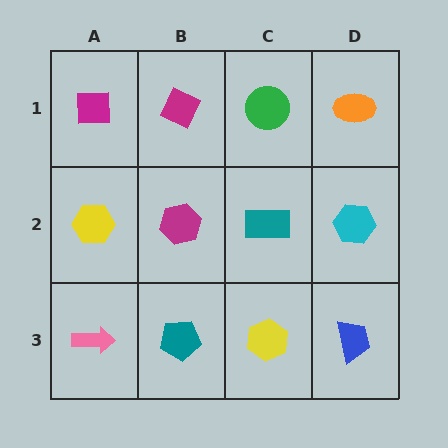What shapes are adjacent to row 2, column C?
A green circle (row 1, column C), a yellow hexagon (row 3, column C), a magenta hexagon (row 2, column B), a cyan hexagon (row 2, column D).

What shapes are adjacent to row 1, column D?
A cyan hexagon (row 2, column D), a green circle (row 1, column C).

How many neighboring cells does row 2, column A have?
3.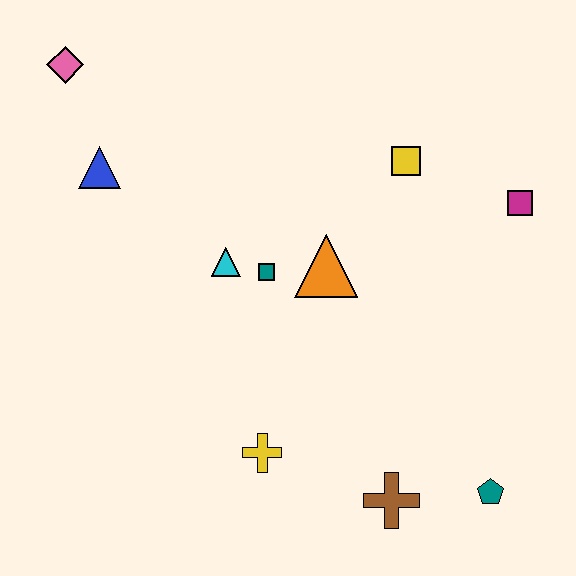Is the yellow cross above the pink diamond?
No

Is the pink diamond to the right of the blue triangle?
No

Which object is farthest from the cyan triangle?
The teal pentagon is farthest from the cyan triangle.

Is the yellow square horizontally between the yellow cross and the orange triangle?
No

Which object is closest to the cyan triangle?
The teal square is closest to the cyan triangle.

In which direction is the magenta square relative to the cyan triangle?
The magenta square is to the right of the cyan triangle.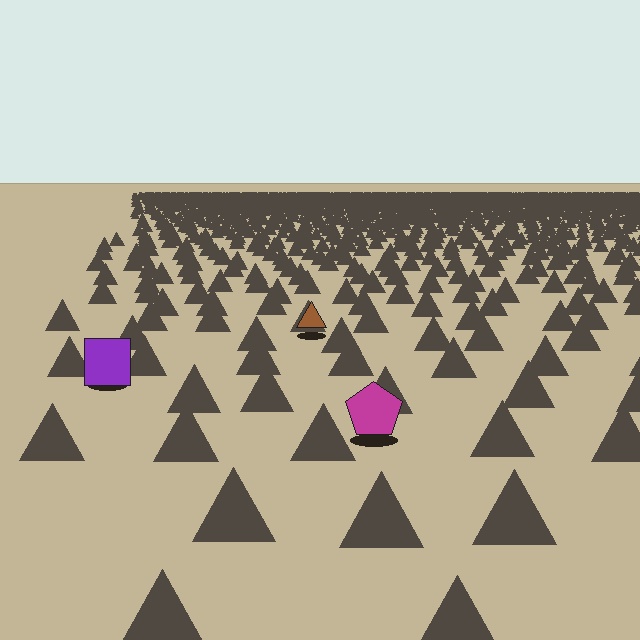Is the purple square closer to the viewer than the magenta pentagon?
No. The magenta pentagon is closer — you can tell from the texture gradient: the ground texture is coarser near it.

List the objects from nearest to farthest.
From nearest to farthest: the magenta pentagon, the purple square, the brown triangle.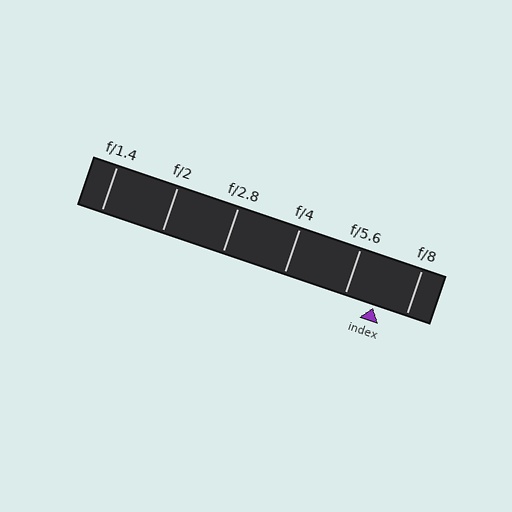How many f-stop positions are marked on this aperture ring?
There are 6 f-stop positions marked.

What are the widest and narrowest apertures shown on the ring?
The widest aperture shown is f/1.4 and the narrowest is f/8.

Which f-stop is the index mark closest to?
The index mark is closest to f/5.6.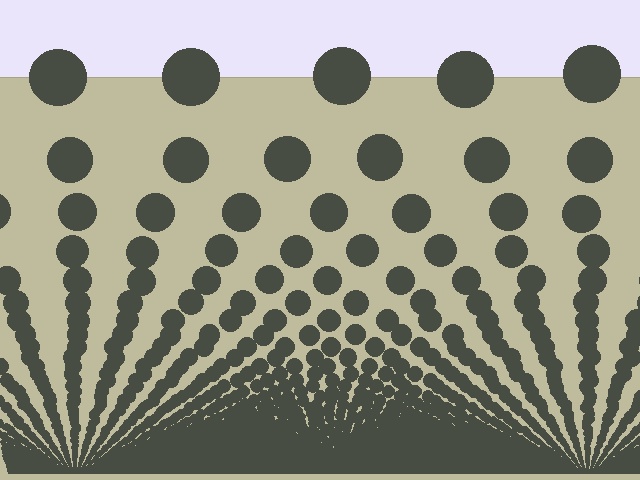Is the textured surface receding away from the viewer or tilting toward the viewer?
The surface appears to tilt toward the viewer. Texture elements get larger and sparser toward the top.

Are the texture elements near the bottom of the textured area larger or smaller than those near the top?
Smaller. The gradient is inverted — elements near the bottom are smaller and denser.